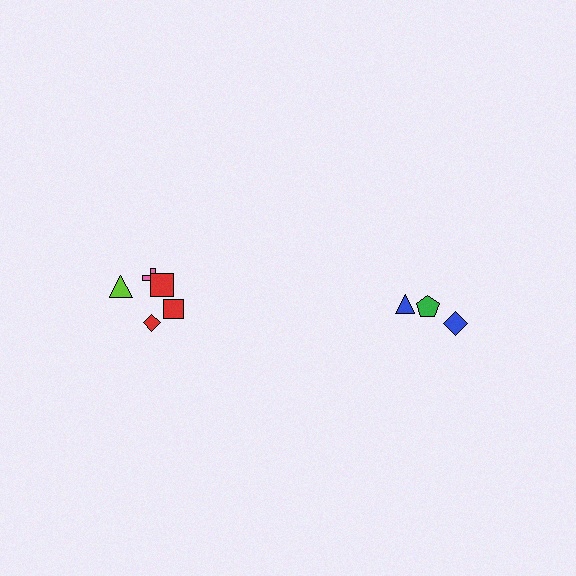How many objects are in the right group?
There are 3 objects.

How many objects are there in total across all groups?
There are 8 objects.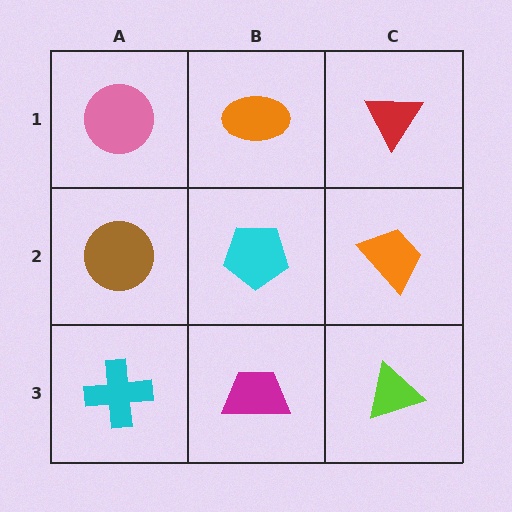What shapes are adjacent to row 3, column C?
An orange trapezoid (row 2, column C), a magenta trapezoid (row 3, column B).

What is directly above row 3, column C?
An orange trapezoid.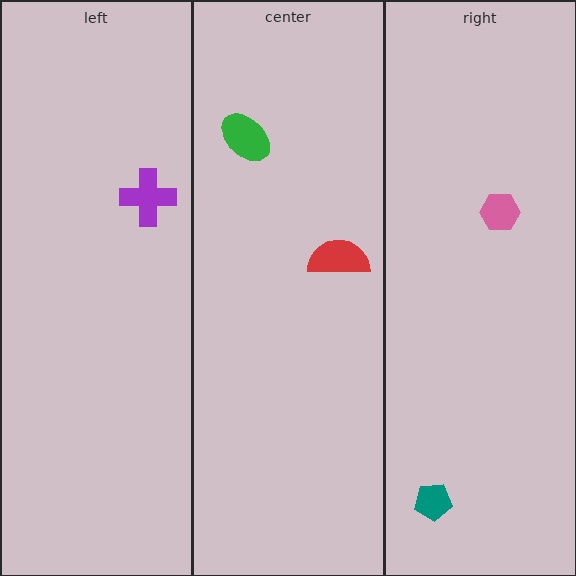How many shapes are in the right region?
2.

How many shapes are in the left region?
1.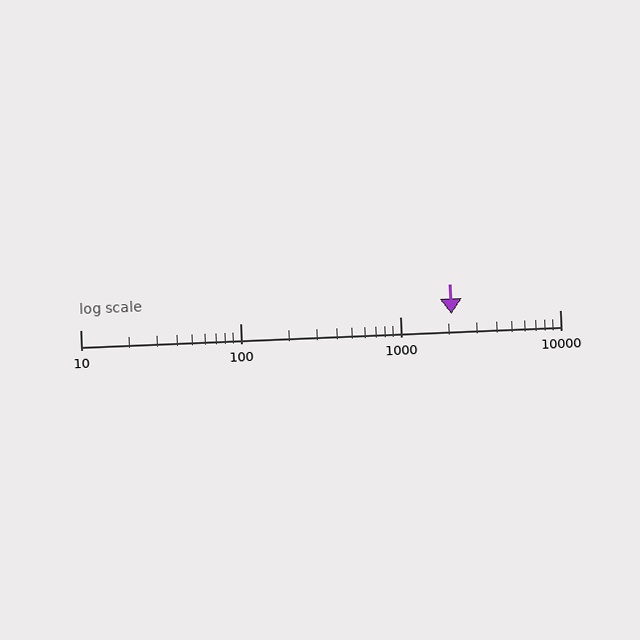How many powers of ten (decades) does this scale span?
The scale spans 3 decades, from 10 to 10000.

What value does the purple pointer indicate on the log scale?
The pointer indicates approximately 2100.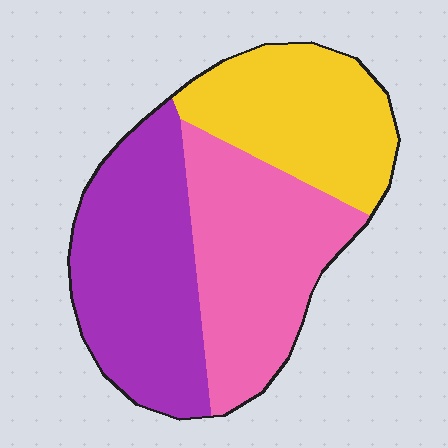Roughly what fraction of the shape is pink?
Pink covers roughly 35% of the shape.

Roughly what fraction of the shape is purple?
Purple takes up about three eighths (3/8) of the shape.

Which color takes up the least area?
Yellow, at roughly 30%.